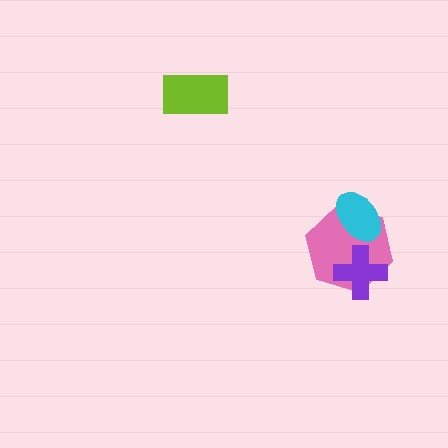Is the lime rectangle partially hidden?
No, no other shape covers it.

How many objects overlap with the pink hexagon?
2 objects overlap with the pink hexagon.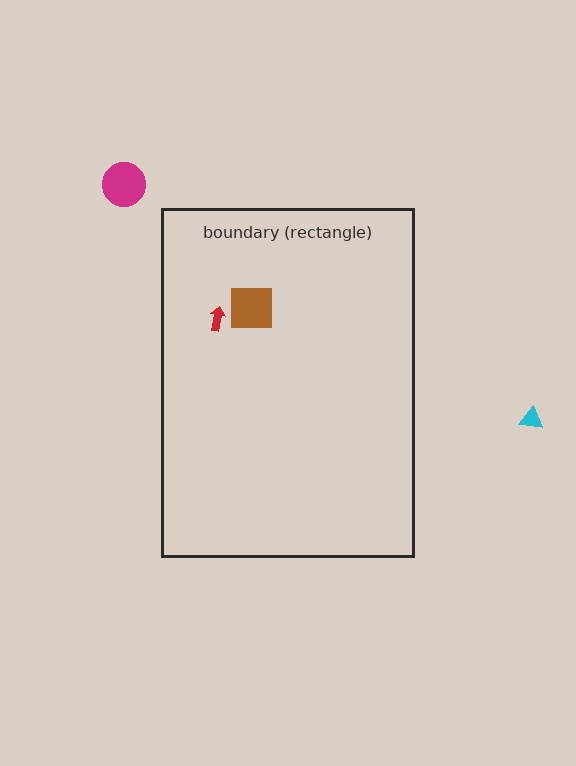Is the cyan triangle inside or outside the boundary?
Outside.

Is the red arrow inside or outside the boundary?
Inside.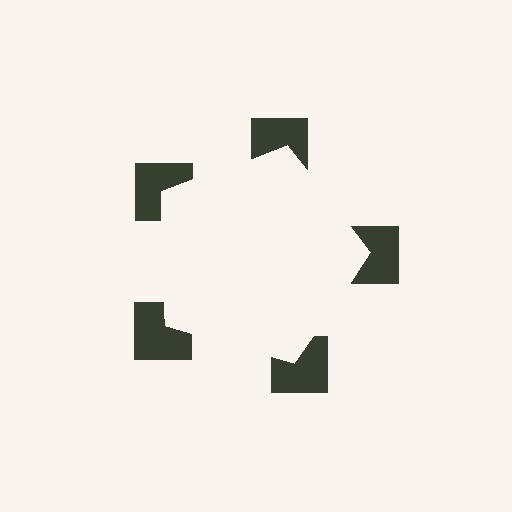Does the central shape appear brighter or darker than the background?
It typically appears slightly brighter than the background, even though no actual brightness change is drawn.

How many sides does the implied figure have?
5 sides.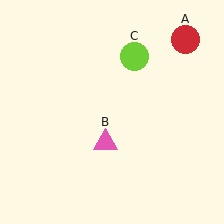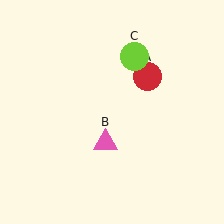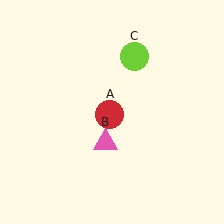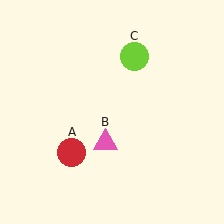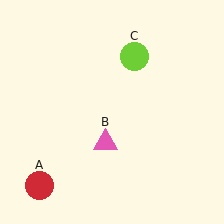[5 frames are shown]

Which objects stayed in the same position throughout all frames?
Pink triangle (object B) and lime circle (object C) remained stationary.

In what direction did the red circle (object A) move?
The red circle (object A) moved down and to the left.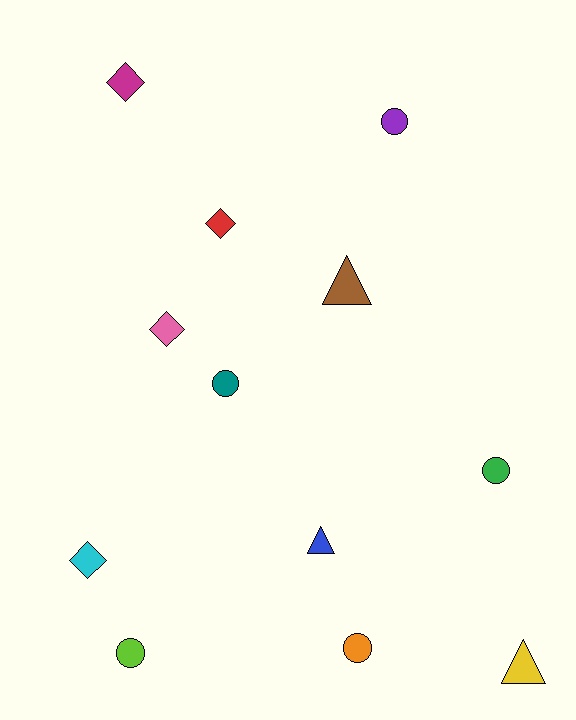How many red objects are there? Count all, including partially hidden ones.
There is 1 red object.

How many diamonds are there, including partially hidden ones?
There are 4 diamonds.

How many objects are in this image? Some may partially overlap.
There are 12 objects.